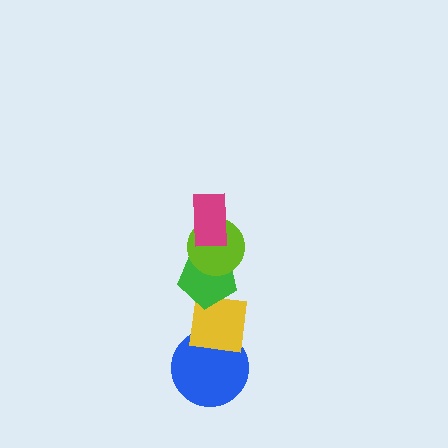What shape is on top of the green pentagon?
The lime circle is on top of the green pentagon.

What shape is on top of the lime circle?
The magenta rectangle is on top of the lime circle.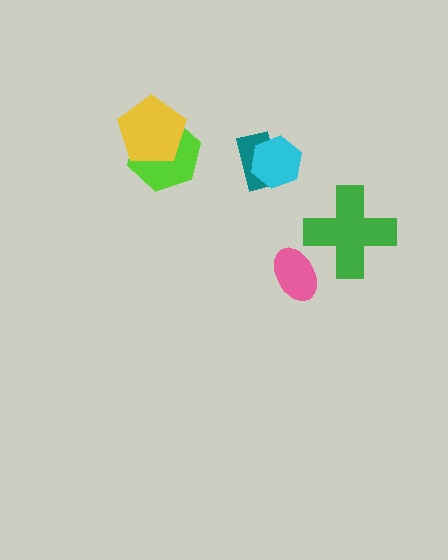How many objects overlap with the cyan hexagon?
1 object overlaps with the cyan hexagon.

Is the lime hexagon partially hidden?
Yes, it is partially covered by another shape.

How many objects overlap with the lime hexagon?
1 object overlaps with the lime hexagon.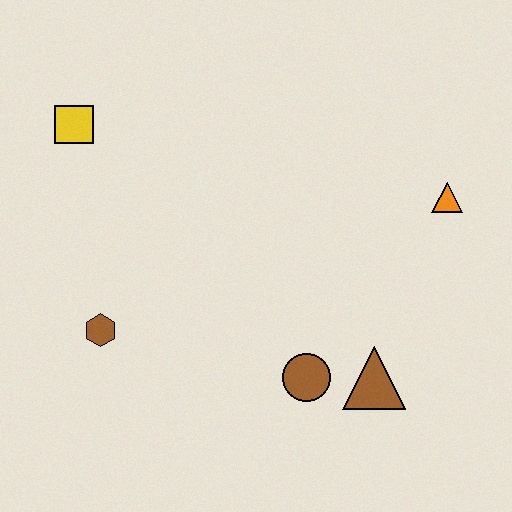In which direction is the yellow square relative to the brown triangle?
The yellow square is to the left of the brown triangle.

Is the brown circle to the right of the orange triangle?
No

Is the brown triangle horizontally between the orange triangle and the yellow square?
Yes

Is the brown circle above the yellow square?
No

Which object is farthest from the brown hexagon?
The orange triangle is farthest from the brown hexagon.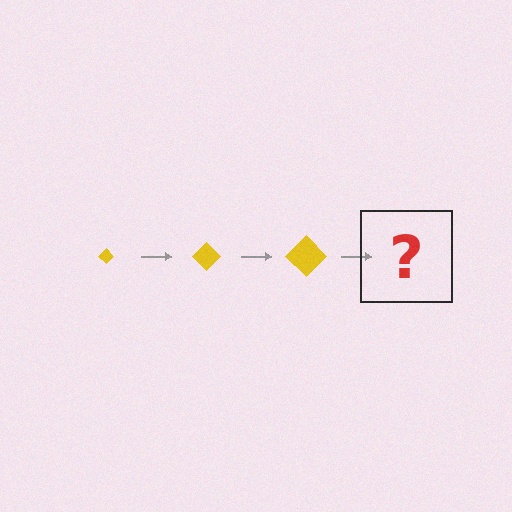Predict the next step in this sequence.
The next step is a yellow diamond, larger than the previous one.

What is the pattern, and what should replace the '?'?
The pattern is that the diamond gets progressively larger each step. The '?' should be a yellow diamond, larger than the previous one.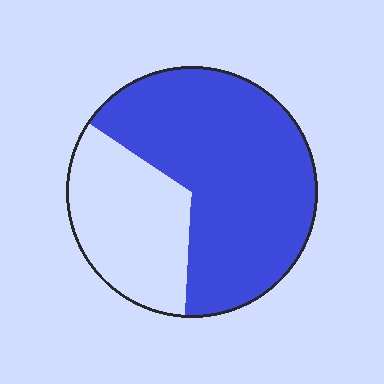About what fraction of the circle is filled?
About two thirds (2/3).